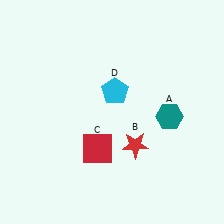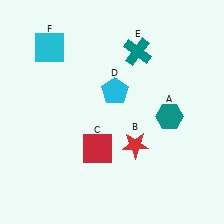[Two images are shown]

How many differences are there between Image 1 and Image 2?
There are 2 differences between the two images.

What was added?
A teal cross (E), a cyan square (F) were added in Image 2.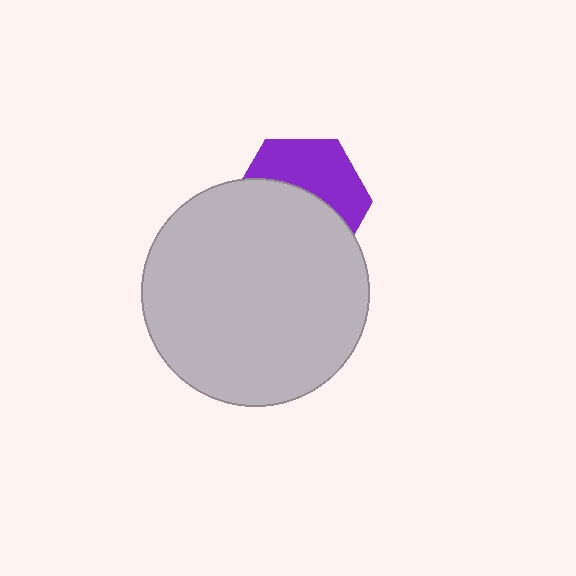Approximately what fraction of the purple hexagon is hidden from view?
Roughly 57% of the purple hexagon is hidden behind the light gray circle.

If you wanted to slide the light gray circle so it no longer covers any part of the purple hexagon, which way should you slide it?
Slide it down — that is the most direct way to separate the two shapes.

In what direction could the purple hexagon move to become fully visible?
The purple hexagon could move up. That would shift it out from behind the light gray circle entirely.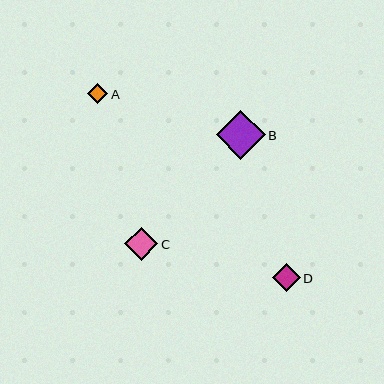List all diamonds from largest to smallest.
From largest to smallest: B, C, D, A.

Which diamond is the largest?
Diamond B is the largest with a size of approximately 49 pixels.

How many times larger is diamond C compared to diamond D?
Diamond C is approximately 1.2 times the size of diamond D.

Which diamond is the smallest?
Diamond A is the smallest with a size of approximately 20 pixels.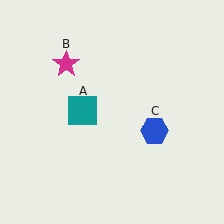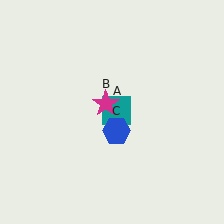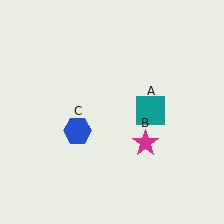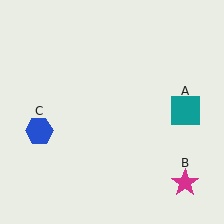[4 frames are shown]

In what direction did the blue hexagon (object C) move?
The blue hexagon (object C) moved left.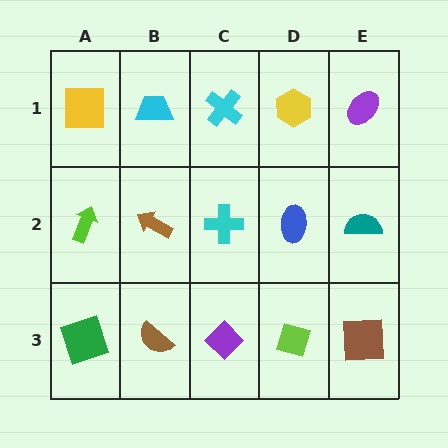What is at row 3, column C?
A purple diamond.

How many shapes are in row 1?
5 shapes.